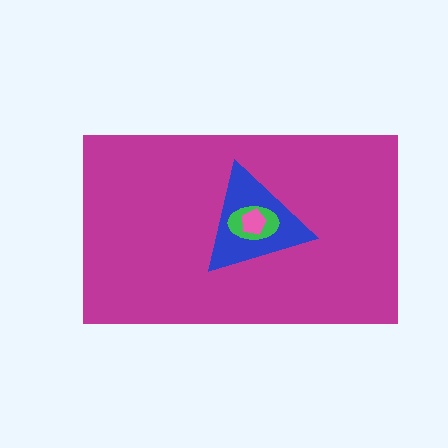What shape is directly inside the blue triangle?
The green ellipse.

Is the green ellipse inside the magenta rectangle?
Yes.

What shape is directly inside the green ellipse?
The pink pentagon.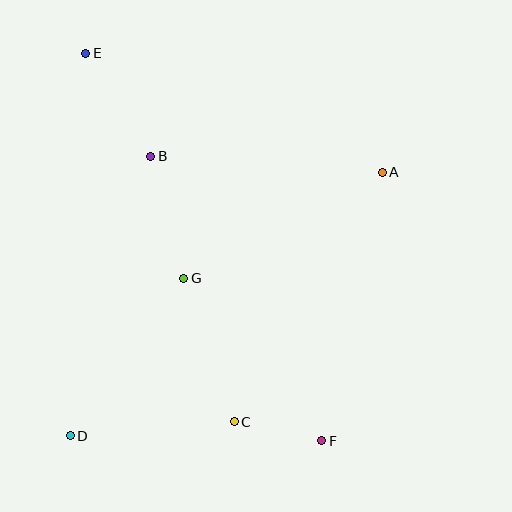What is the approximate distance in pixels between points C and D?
The distance between C and D is approximately 164 pixels.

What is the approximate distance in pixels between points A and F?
The distance between A and F is approximately 275 pixels.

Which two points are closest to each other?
Points C and F are closest to each other.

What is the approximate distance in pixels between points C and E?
The distance between C and E is approximately 397 pixels.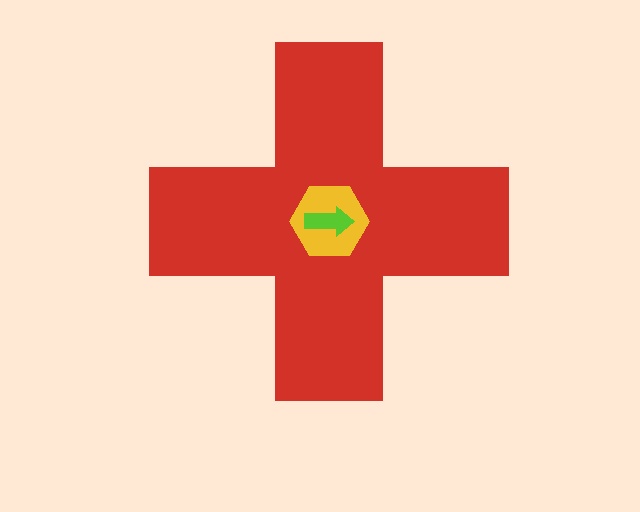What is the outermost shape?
The red cross.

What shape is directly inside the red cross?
The yellow hexagon.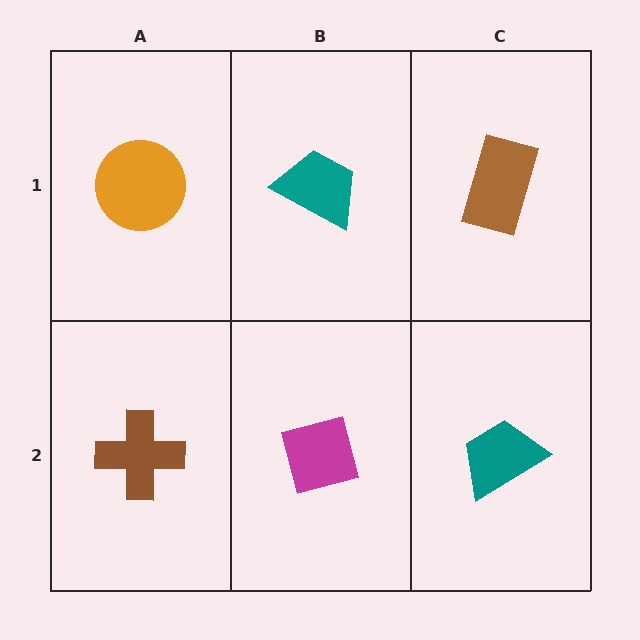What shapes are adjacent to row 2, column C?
A brown rectangle (row 1, column C), a magenta square (row 2, column B).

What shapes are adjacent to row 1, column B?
A magenta square (row 2, column B), an orange circle (row 1, column A), a brown rectangle (row 1, column C).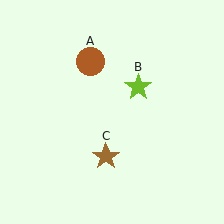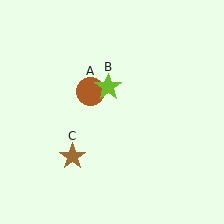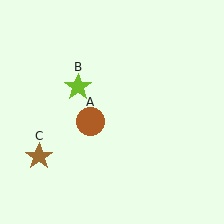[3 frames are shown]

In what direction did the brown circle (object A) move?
The brown circle (object A) moved down.